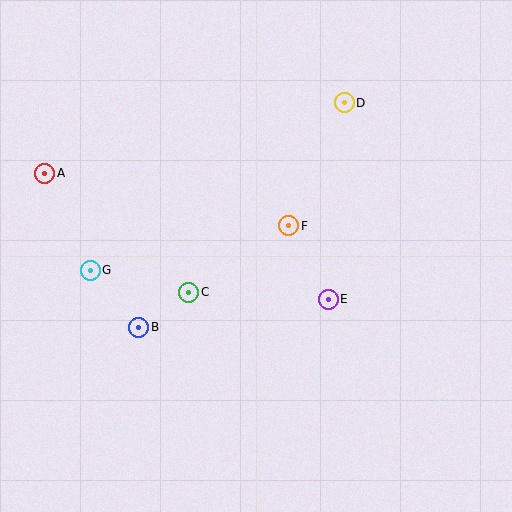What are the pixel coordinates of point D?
Point D is at (344, 103).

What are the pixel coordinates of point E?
Point E is at (328, 299).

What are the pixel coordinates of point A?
Point A is at (45, 173).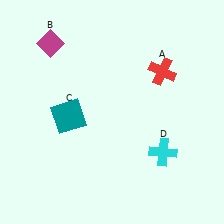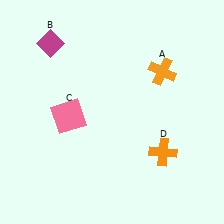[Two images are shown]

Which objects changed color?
A changed from red to orange. C changed from teal to pink. D changed from cyan to orange.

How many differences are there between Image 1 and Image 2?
There are 3 differences between the two images.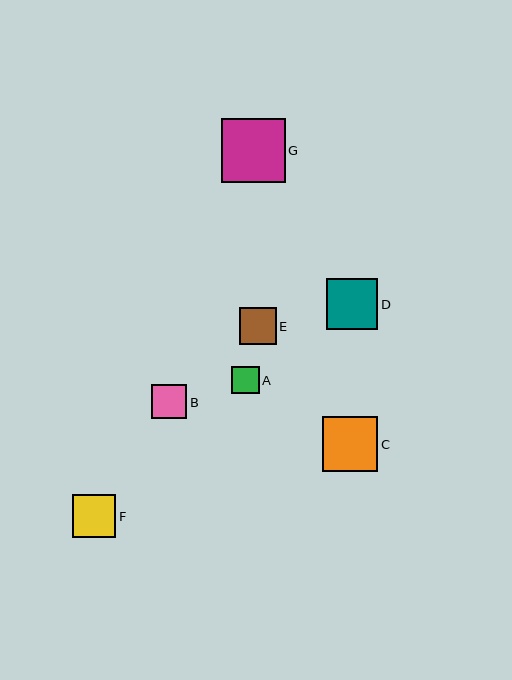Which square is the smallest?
Square A is the smallest with a size of approximately 27 pixels.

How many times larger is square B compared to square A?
Square B is approximately 1.3 times the size of square A.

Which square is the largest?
Square G is the largest with a size of approximately 64 pixels.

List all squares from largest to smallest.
From largest to smallest: G, C, D, F, E, B, A.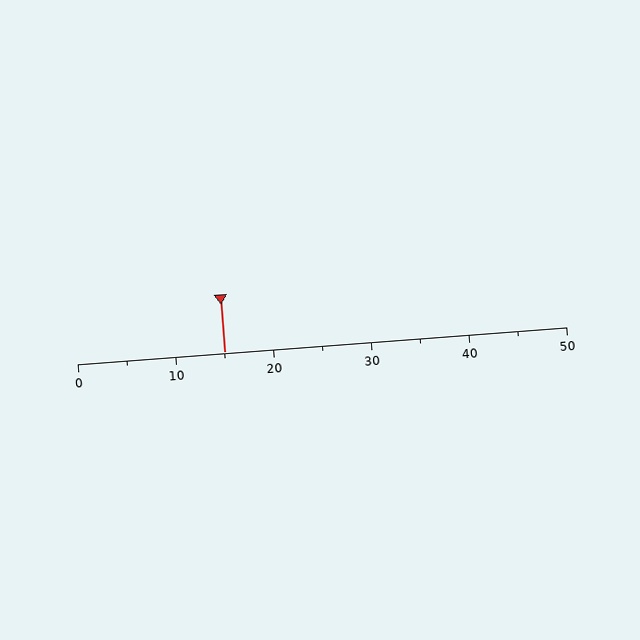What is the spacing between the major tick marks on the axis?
The major ticks are spaced 10 apart.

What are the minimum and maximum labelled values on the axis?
The axis runs from 0 to 50.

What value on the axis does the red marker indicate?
The marker indicates approximately 15.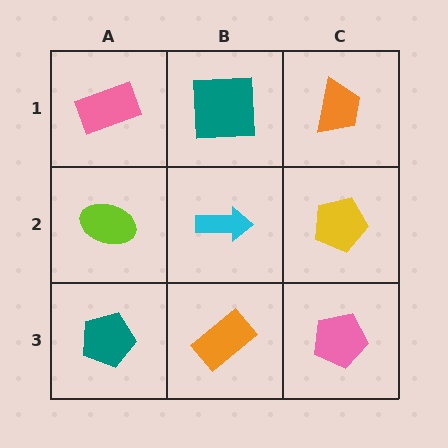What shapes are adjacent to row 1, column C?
A yellow pentagon (row 2, column C), a teal square (row 1, column B).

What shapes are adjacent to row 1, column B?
A cyan arrow (row 2, column B), a pink rectangle (row 1, column A), an orange trapezoid (row 1, column C).